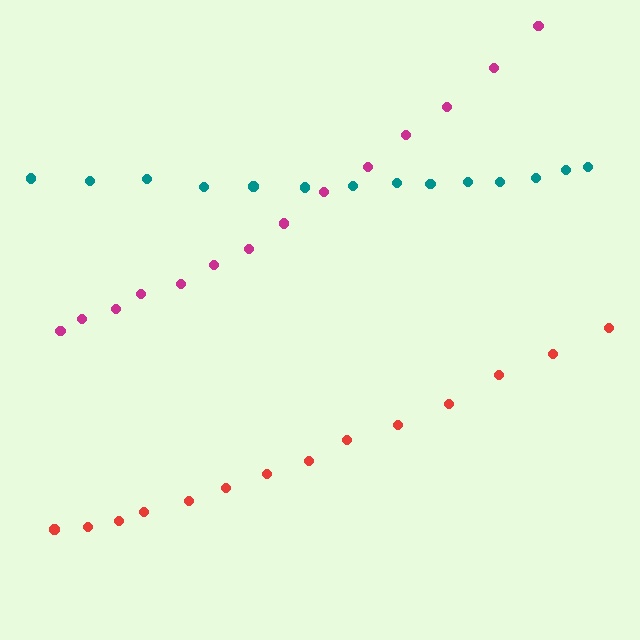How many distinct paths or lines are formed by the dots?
There are 3 distinct paths.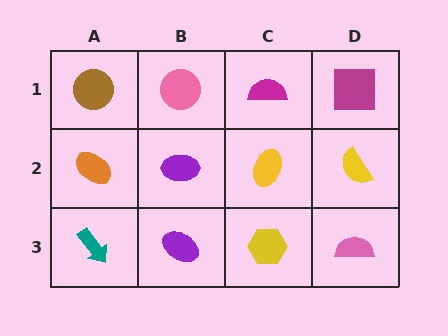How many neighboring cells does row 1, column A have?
2.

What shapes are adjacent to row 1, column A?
An orange ellipse (row 2, column A), a pink circle (row 1, column B).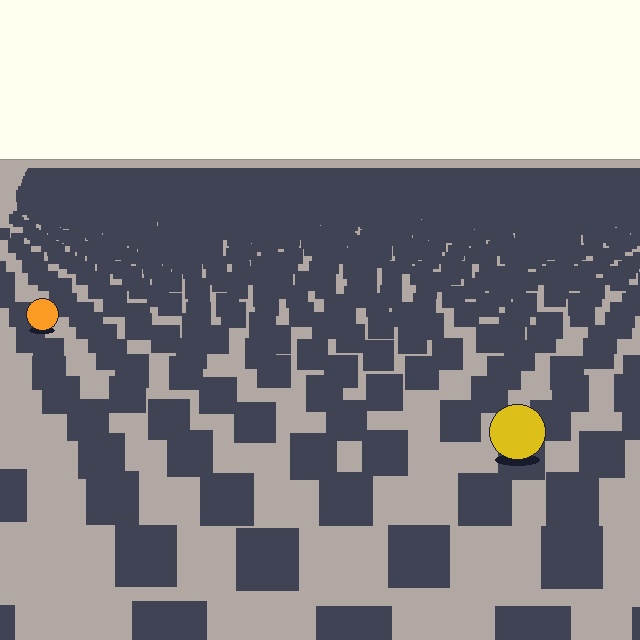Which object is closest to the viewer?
The yellow circle is closest. The texture marks near it are larger and more spread out.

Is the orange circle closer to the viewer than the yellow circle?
No. The yellow circle is closer — you can tell from the texture gradient: the ground texture is coarser near it.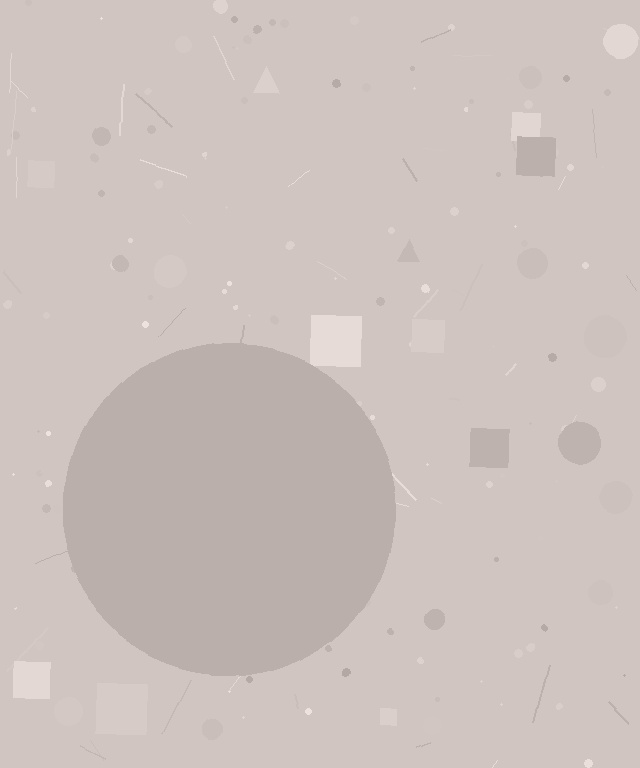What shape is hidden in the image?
A circle is hidden in the image.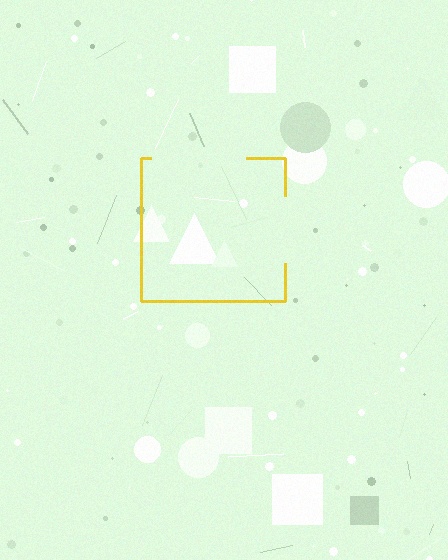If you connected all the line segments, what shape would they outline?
They would outline a square.